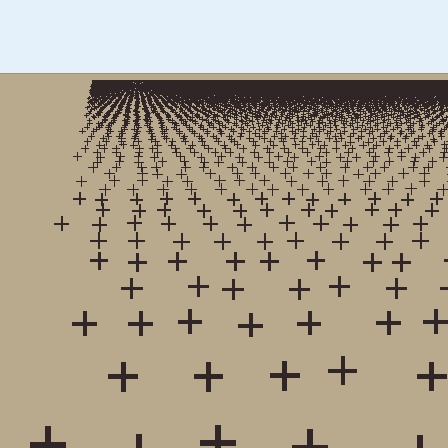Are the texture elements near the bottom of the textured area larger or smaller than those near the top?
Larger. Near the bottom, elements are closer to the viewer and appear at a bigger on-screen size.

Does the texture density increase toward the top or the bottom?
Density increases toward the top.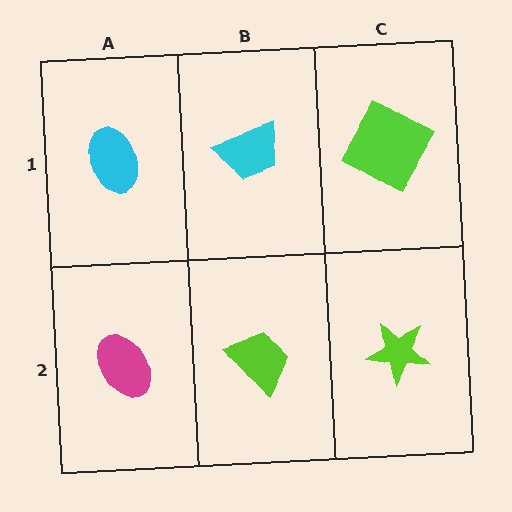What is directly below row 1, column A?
A magenta ellipse.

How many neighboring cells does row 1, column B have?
3.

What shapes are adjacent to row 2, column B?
A cyan trapezoid (row 1, column B), a magenta ellipse (row 2, column A), a lime star (row 2, column C).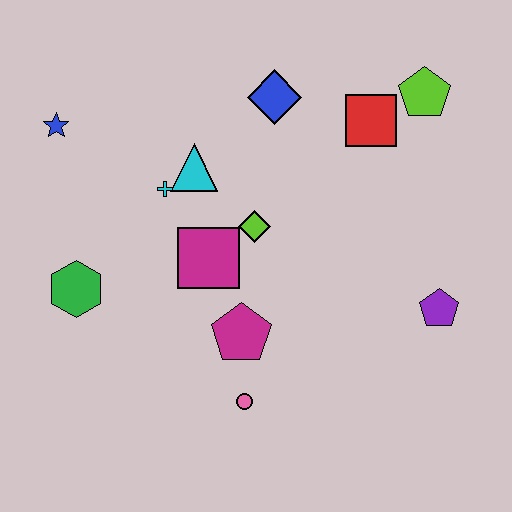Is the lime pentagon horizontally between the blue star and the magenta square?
No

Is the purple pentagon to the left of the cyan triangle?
No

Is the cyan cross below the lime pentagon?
Yes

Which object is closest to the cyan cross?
The cyan triangle is closest to the cyan cross.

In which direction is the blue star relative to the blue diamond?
The blue star is to the left of the blue diamond.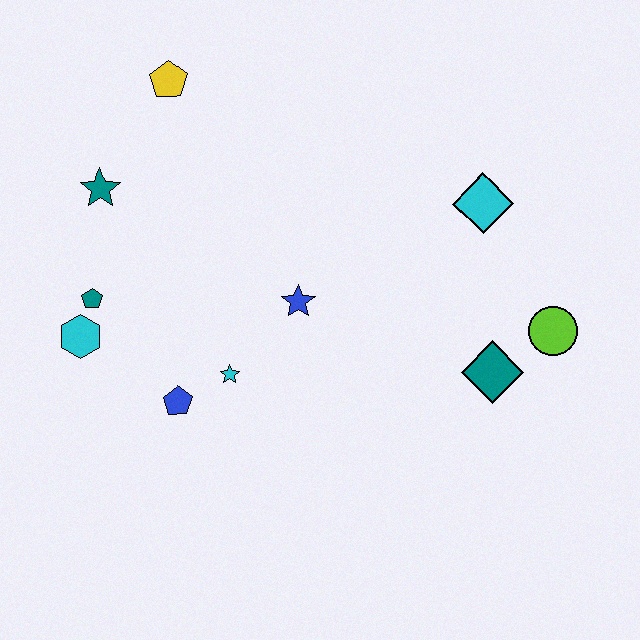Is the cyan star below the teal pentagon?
Yes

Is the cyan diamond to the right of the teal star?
Yes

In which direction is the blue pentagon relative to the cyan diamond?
The blue pentagon is to the left of the cyan diamond.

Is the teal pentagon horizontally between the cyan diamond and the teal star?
No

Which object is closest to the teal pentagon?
The cyan hexagon is closest to the teal pentagon.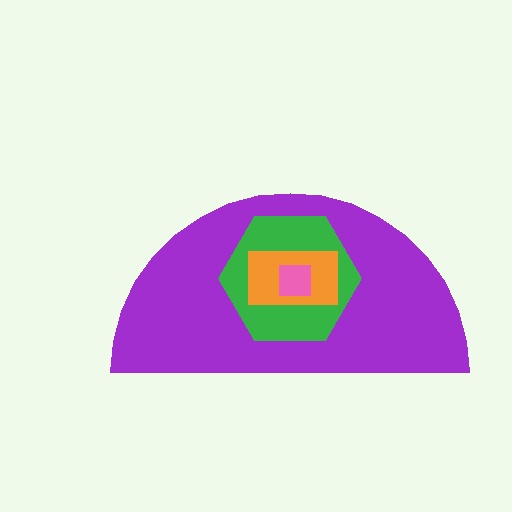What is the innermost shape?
The pink square.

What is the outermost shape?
The purple semicircle.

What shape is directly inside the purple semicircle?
The green hexagon.